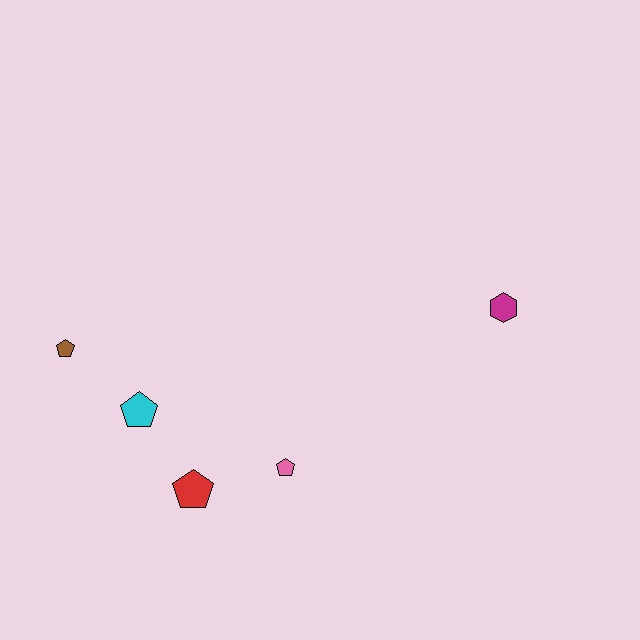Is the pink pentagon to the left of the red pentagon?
No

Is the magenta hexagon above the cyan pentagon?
Yes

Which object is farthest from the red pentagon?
The magenta hexagon is farthest from the red pentagon.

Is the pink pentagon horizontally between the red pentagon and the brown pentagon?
No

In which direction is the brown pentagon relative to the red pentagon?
The brown pentagon is above the red pentagon.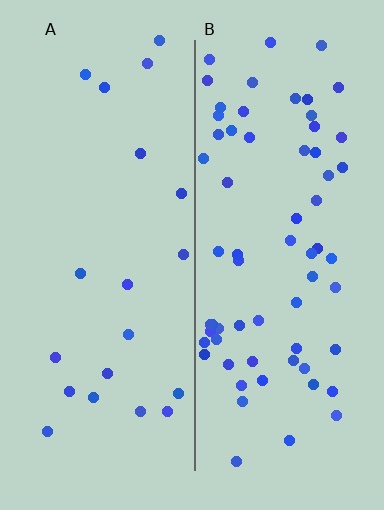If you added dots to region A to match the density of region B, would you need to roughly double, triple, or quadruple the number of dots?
Approximately triple.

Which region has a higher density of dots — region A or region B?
B (the right).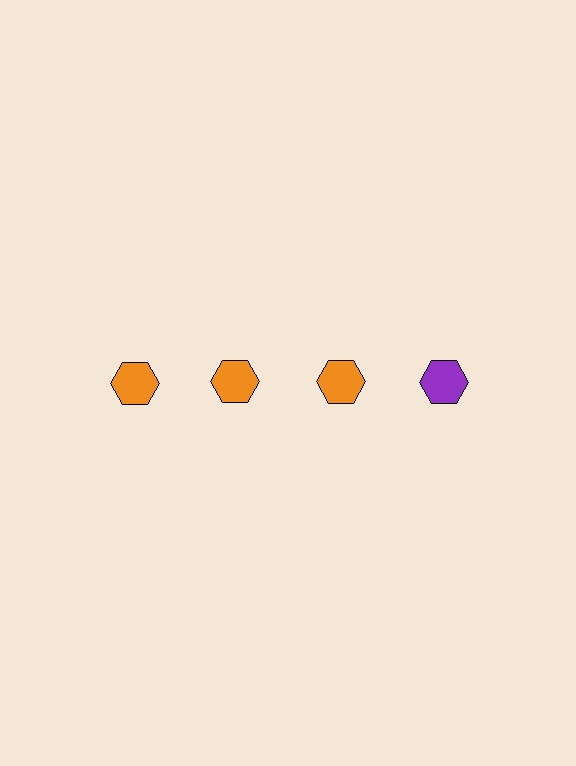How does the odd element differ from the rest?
It has a different color: purple instead of orange.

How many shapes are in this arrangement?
There are 4 shapes arranged in a grid pattern.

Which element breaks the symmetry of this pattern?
The purple hexagon in the top row, second from right column breaks the symmetry. All other shapes are orange hexagons.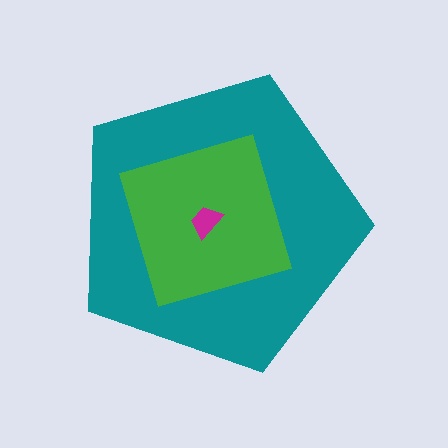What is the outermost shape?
The teal pentagon.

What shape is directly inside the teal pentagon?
The green square.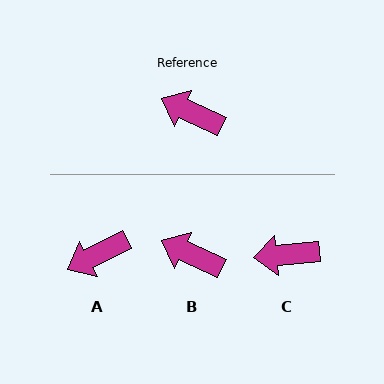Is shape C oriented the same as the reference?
No, it is off by about 31 degrees.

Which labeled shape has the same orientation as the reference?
B.